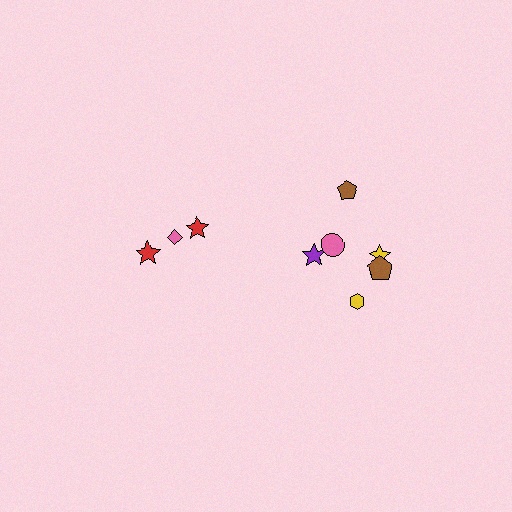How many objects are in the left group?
There are 3 objects.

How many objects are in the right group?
There are 6 objects.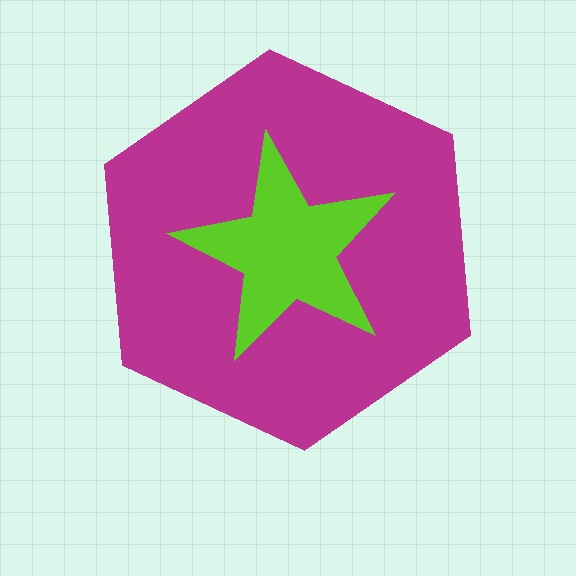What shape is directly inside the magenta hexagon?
The lime star.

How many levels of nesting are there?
2.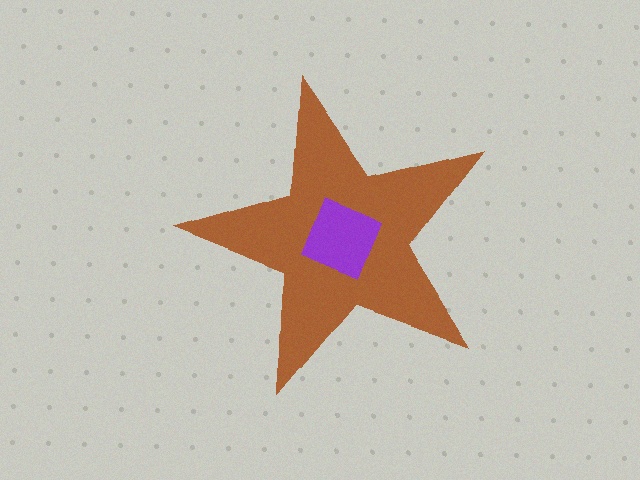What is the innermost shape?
The purple diamond.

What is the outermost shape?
The brown star.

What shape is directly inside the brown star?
The purple diamond.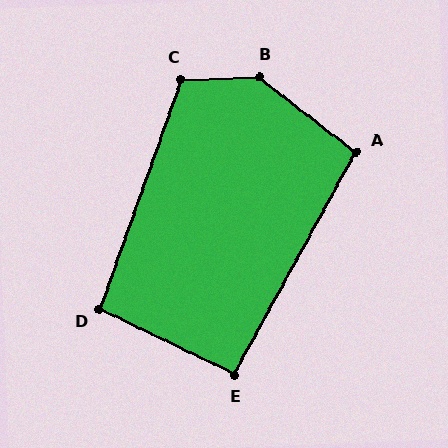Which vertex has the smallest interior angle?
E, at approximately 93 degrees.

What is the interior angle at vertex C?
Approximately 111 degrees (obtuse).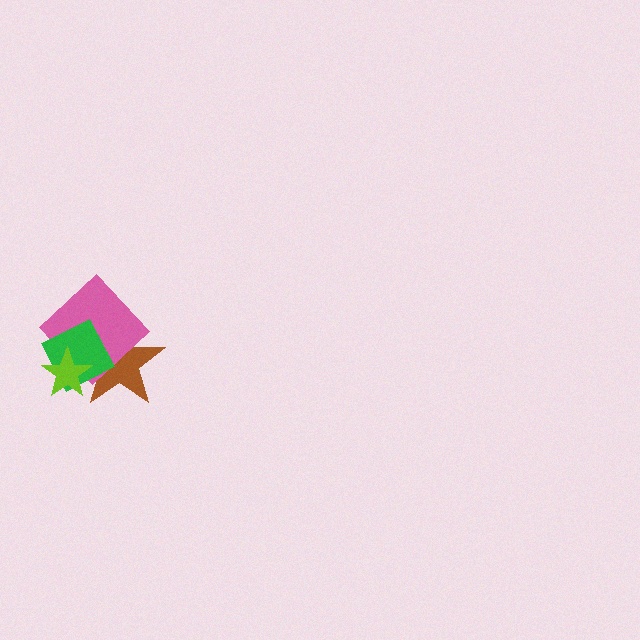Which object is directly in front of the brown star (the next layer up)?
The pink diamond is directly in front of the brown star.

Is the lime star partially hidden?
No, no other shape covers it.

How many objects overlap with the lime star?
3 objects overlap with the lime star.